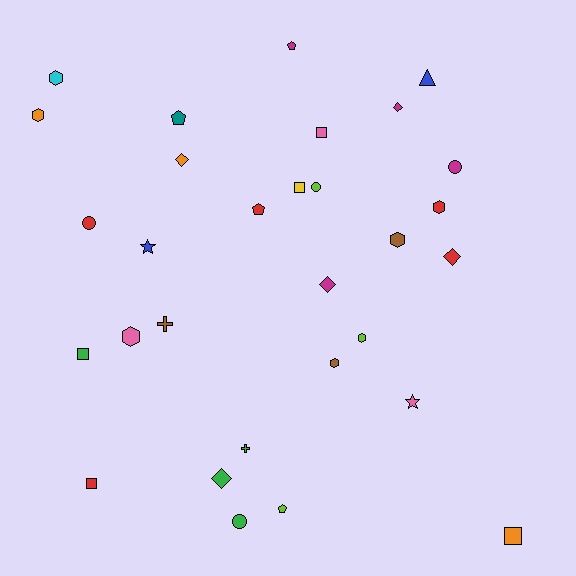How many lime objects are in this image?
There are 3 lime objects.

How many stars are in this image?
There are 2 stars.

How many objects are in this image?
There are 30 objects.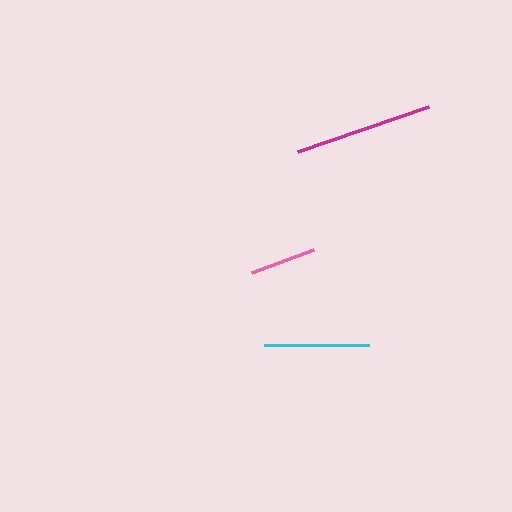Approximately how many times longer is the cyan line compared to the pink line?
The cyan line is approximately 1.6 times the length of the pink line.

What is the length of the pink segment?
The pink segment is approximately 67 pixels long.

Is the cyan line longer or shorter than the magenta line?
The magenta line is longer than the cyan line.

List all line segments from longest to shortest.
From longest to shortest: magenta, cyan, pink.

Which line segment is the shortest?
The pink line is the shortest at approximately 67 pixels.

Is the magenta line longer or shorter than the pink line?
The magenta line is longer than the pink line.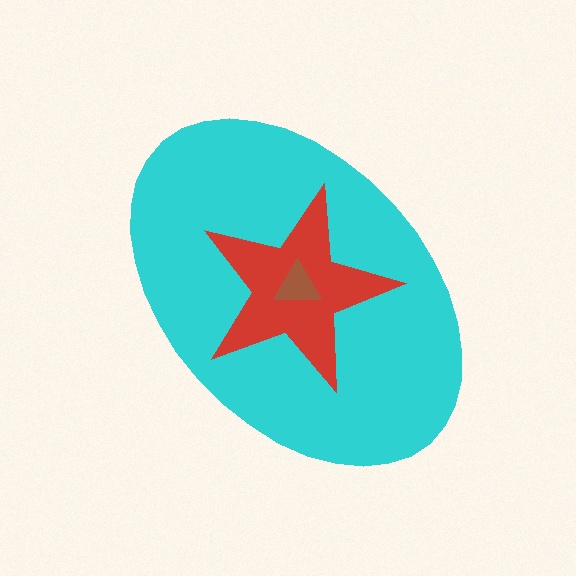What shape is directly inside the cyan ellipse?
The red star.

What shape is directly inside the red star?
The brown triangle.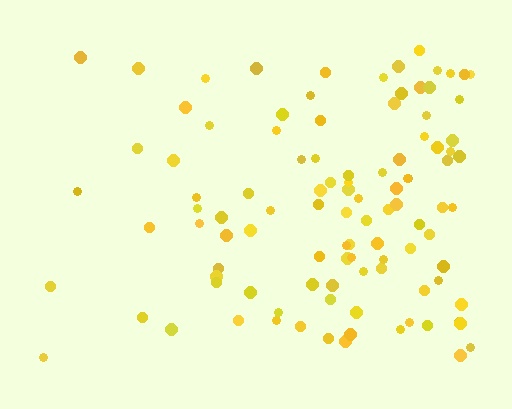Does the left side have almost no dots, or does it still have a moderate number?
Still a moderate number, just noticeably fewer than the right.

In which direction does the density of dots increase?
From left to right, with the right side densest.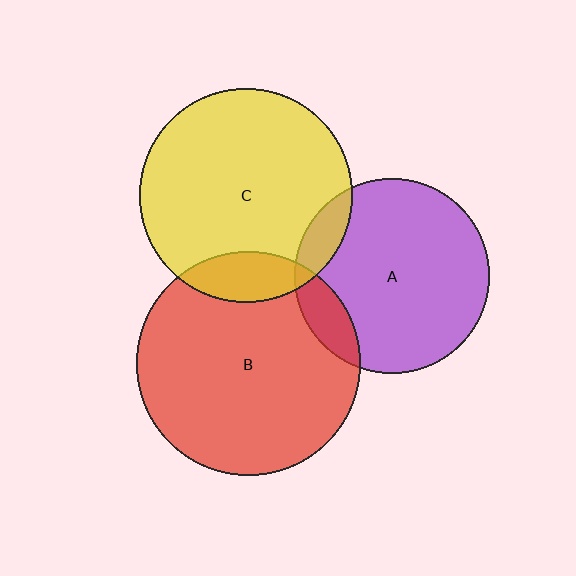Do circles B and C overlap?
Yes.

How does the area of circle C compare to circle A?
Approximately 1.2 times.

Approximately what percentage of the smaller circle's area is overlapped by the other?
Approximately 15%.